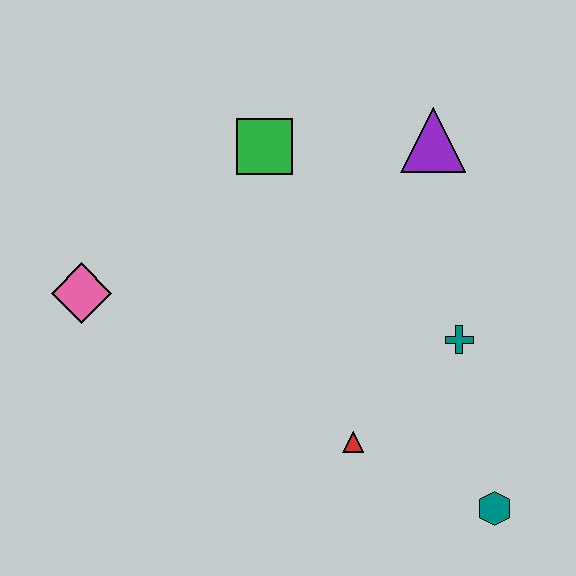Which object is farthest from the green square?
The teal hexagon is farthest from the green square.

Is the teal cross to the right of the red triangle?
Yes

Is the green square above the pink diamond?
Yes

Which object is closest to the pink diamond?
The green square is closest to the pink diamond.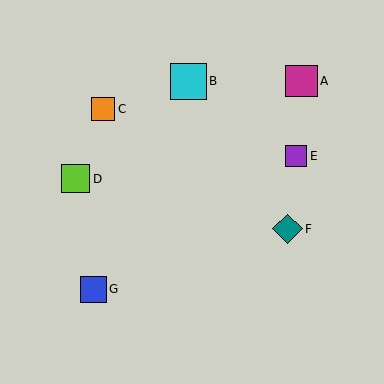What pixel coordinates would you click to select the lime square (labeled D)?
Click at (76, 179) to select the lime square D.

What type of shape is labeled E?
Shape E is a purple square.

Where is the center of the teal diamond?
The center of the teal diamond is at (288, 229).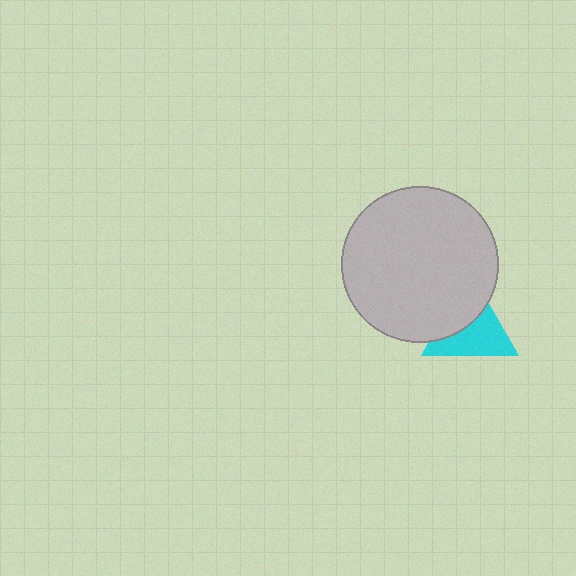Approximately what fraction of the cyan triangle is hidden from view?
Roughly 43% of the cyan triangle is hidden behind the light gray circle.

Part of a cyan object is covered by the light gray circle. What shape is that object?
It is a triangle.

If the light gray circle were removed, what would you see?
You would see the complete cyan triangle.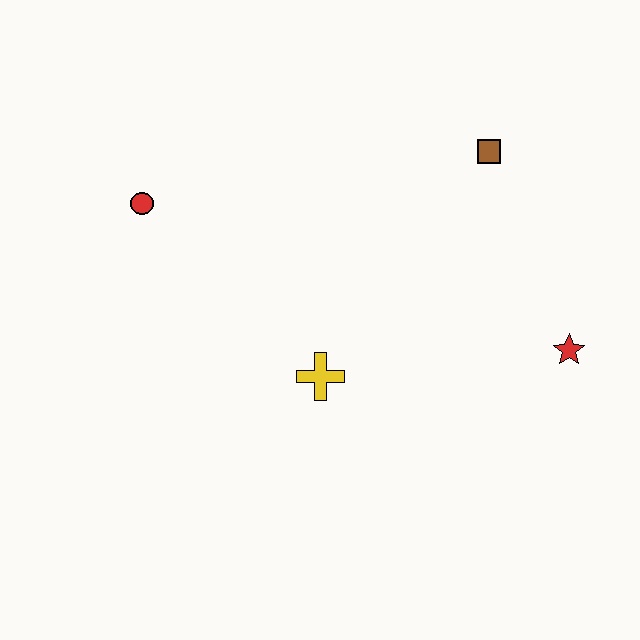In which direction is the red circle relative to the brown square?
The red circle is to the left of the brown square.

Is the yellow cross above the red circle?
No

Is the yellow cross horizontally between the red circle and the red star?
Yes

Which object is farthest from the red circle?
The red star is farthest from the red circle.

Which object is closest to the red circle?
The yellow cross is closest to the red circle.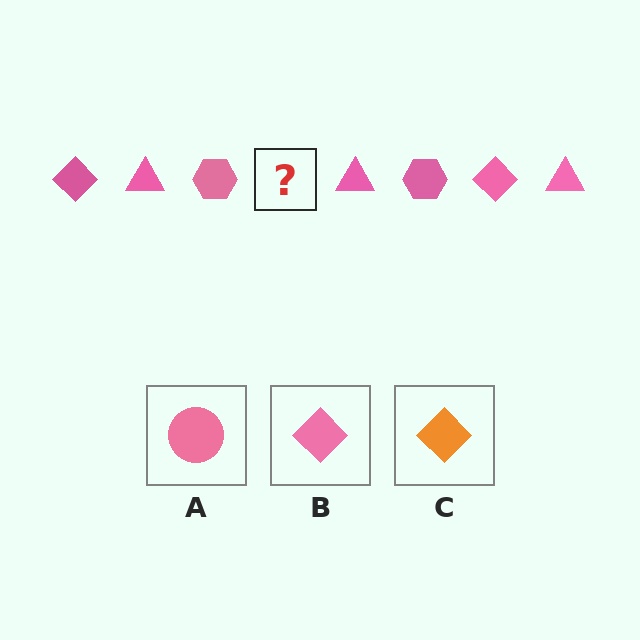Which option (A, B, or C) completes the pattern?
B.